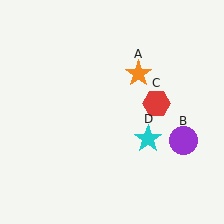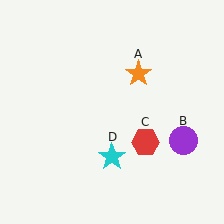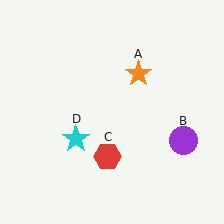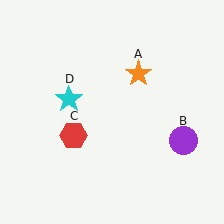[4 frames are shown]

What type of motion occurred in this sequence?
The red hexagon (object C), cyan star (object D) rotated clockwise around the center of the scene.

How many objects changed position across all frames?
2 objects changed position: red hexagon (object C), cyan star (object D).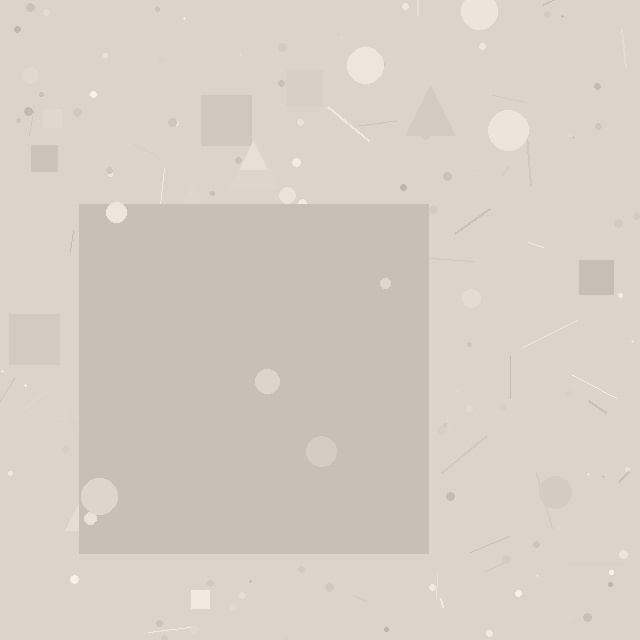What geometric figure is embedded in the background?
A square is embedded in the background.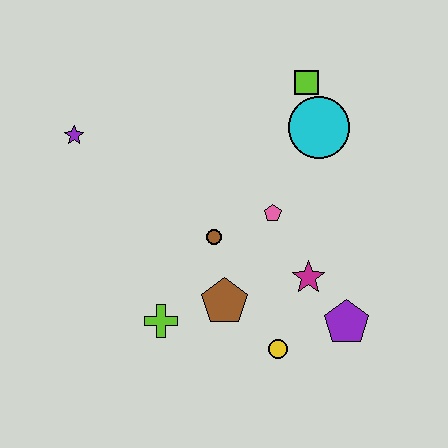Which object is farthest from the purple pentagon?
The purple star is farthest from the purple pentagon.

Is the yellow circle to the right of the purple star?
Yes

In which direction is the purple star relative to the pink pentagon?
The purple star is to the left of the pink pentagon.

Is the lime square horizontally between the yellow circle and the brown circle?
No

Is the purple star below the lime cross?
No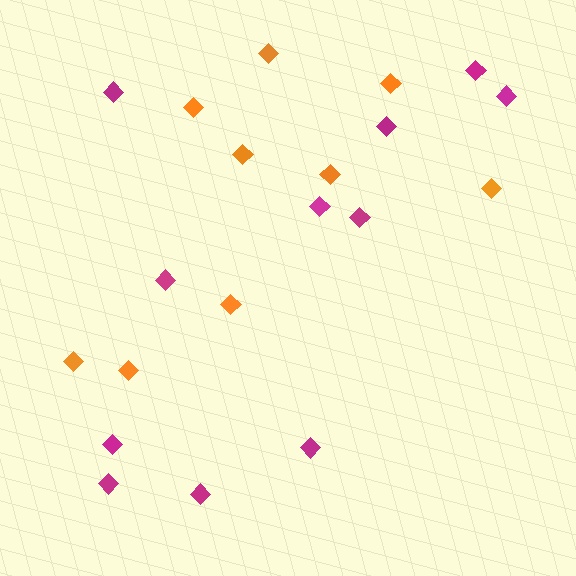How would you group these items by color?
There are 2 groups: one group of magenta diamonds (11) and one group of orange diamonds (9).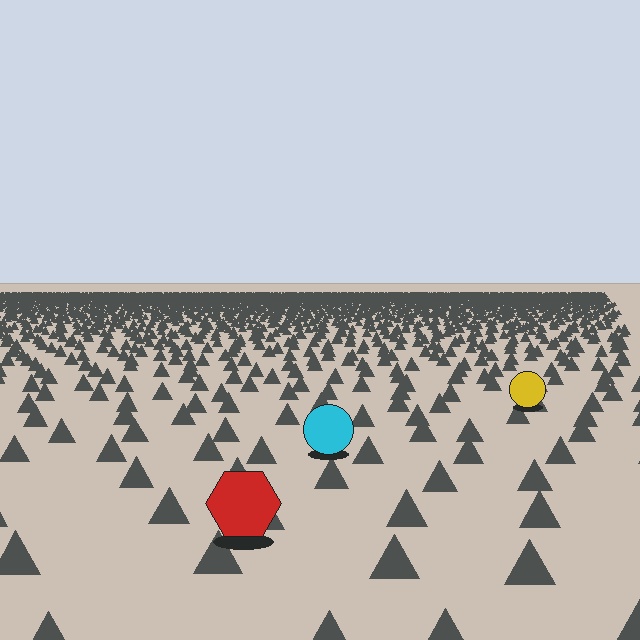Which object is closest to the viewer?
The red hexagon is closest. The texture marks near it are larger and more spread out.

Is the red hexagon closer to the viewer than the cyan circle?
Yes. The red hexagon is closer — you can tell from the texture gradient: the ground texture is coarser near it.